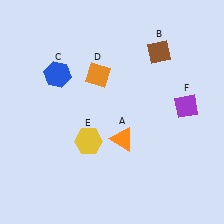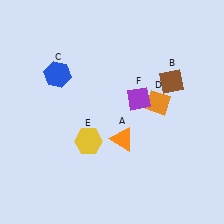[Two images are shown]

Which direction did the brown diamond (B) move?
The brown diamond (B) moved down.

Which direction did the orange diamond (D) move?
The orange diamond (D) moved right.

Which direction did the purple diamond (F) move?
The purple diamond (F) moved left.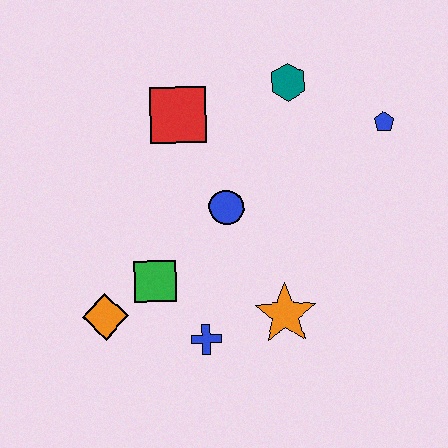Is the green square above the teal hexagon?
No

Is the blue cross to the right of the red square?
Yes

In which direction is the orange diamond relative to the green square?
The orange diamond is to the left of the green square.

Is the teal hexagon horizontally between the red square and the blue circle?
No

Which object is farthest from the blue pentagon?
The orange diamond is farthest from the blue pentagon.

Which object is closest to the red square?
The blue circle is closest to the red square.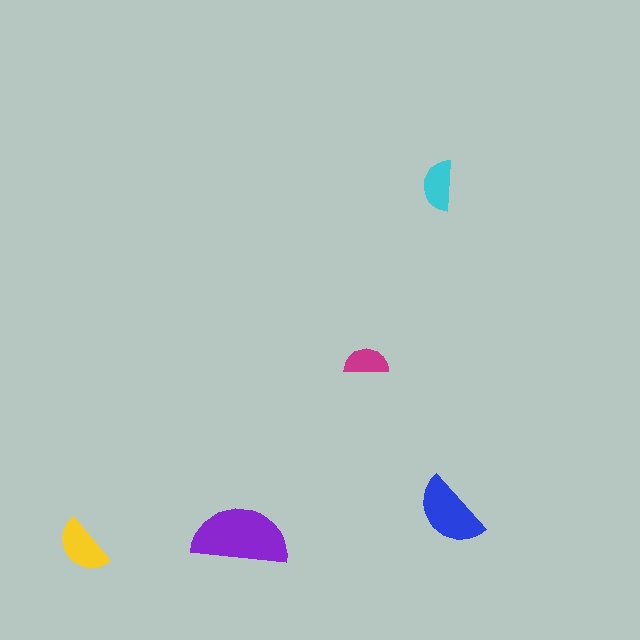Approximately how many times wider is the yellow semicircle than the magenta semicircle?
About 1.5 times wider.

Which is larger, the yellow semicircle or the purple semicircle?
The purple one.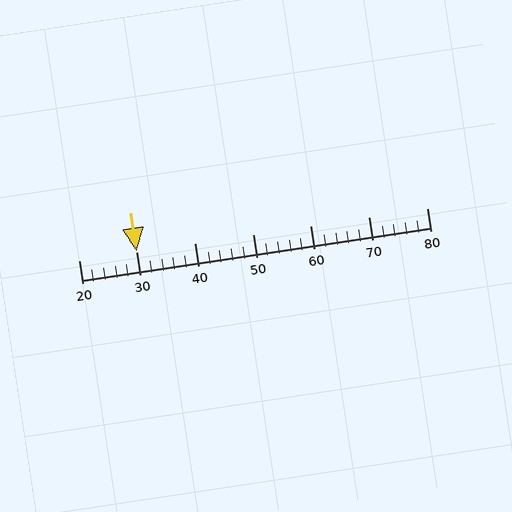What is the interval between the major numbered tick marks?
The major tick marks are spaced 10 units apart.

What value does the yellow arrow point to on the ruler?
The yellow arrow points to approximately 30.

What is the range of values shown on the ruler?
The ruler shows values from 20 to 80.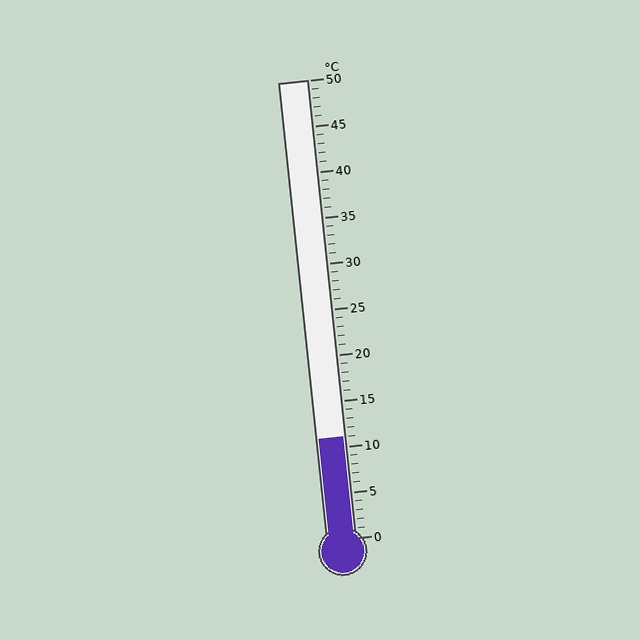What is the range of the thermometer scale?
The thermometer scale ranges from 0°C to 50°C.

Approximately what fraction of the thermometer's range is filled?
The thermometer is filled to approximately 20% of its range.